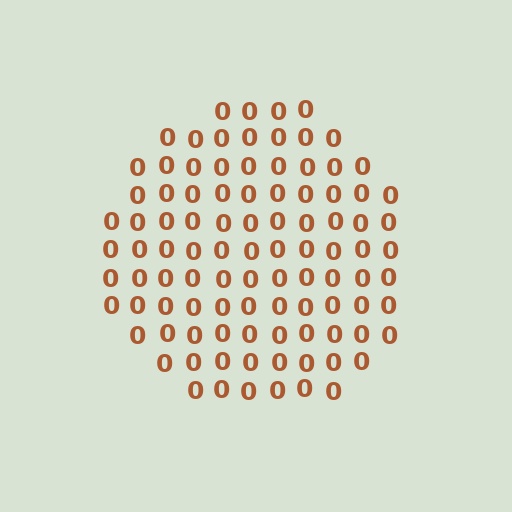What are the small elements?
The small elements are digit 0's.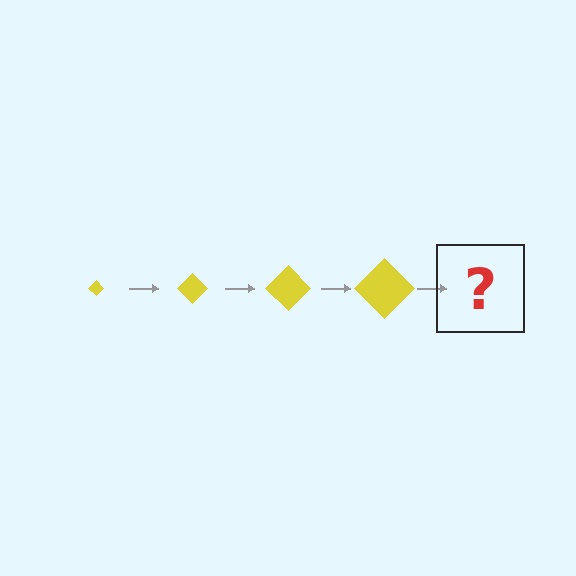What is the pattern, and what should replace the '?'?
The pattern is that the diamond gets progressively larger each step. The '?' should be a yellow diamond, larger than the previous one.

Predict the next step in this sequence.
The next step is a yellow diamond, larger than the previous one.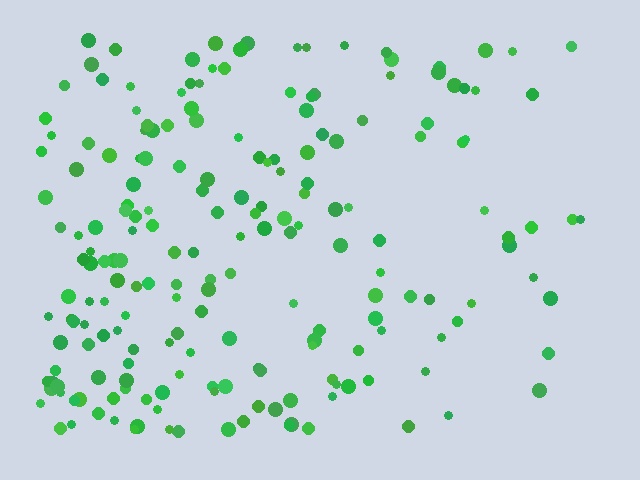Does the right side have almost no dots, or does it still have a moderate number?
Still a moderate number, just noticeably fewer than the left.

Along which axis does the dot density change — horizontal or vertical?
Horizontal.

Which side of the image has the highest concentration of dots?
The left.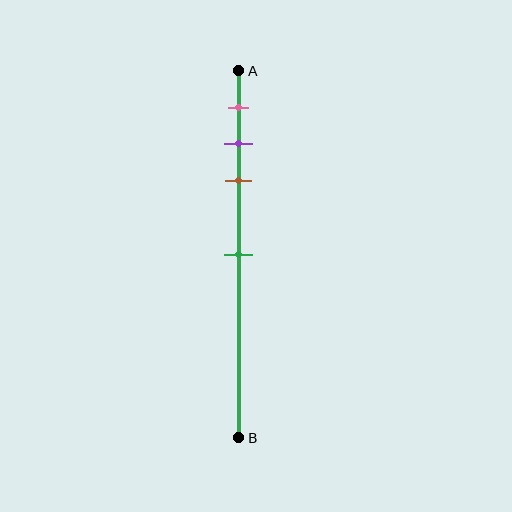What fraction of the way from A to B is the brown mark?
The brown mark is approximately 30% (0.3) of the way from A to B.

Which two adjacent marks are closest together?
The purple and brown marks are the closest adjacent pair.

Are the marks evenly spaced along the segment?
No, the marks are not evenly spaced.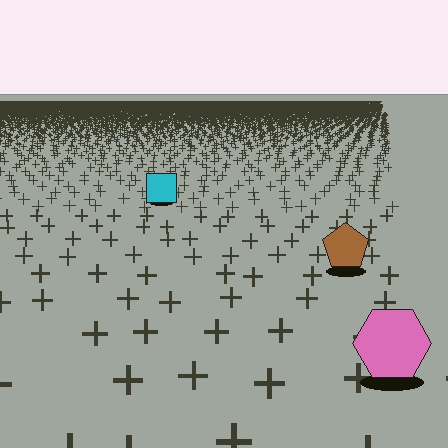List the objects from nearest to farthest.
From nearest to farthest: the pink hexagon, the brown pentagon, the cyan square.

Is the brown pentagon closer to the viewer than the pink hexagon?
No. The pink hexagon is closer — you can tell from the texture gradient: the ground texture is coarser near it.